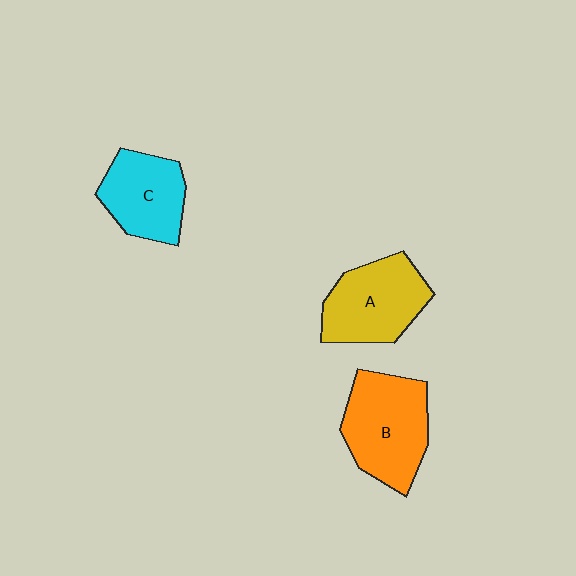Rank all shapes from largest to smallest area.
From largest to smallest: B (orange), A (yellow), C (cyan).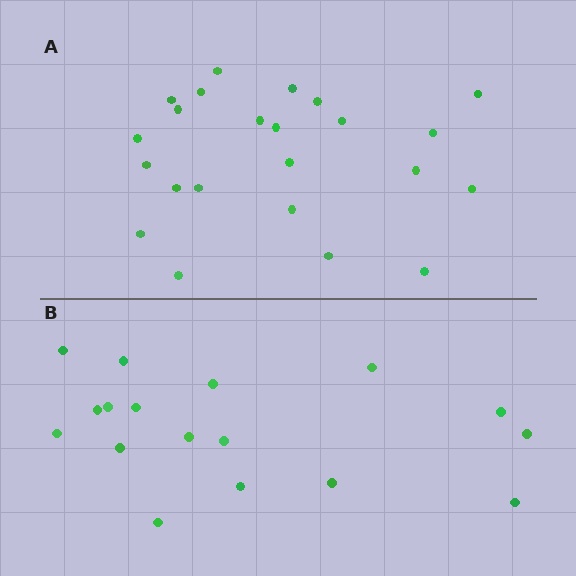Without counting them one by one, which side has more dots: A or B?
Region A (the top region) has more dots.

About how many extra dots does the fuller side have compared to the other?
Region A has about 6 more dots than region B.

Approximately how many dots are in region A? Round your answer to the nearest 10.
About 20 dots. (The exact count is 23, which rounds to 20.)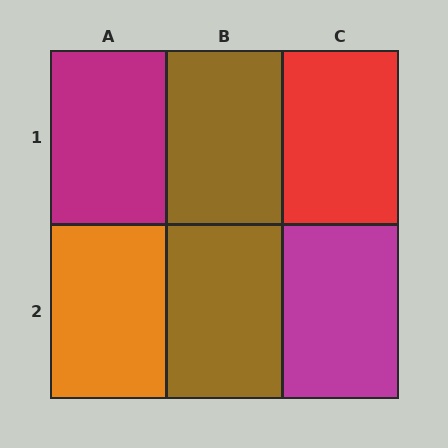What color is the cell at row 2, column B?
Brown.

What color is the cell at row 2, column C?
Magenta.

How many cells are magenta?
2 cells are magenta.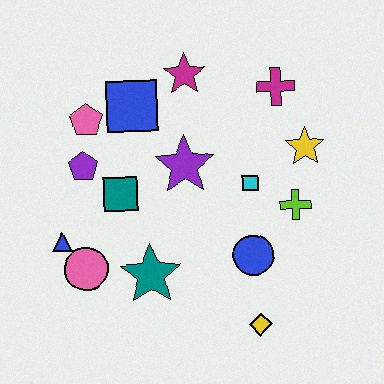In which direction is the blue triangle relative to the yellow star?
The blue triangle is to the left of the yellow star.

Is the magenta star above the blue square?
Yes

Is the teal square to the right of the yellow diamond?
No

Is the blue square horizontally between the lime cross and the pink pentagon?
Yes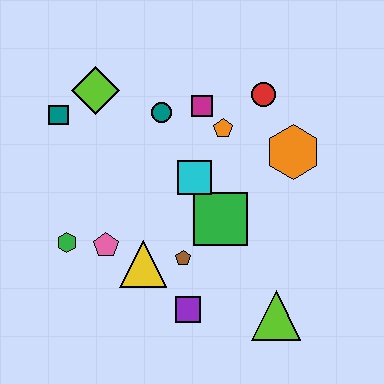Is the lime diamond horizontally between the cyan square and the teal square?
Yes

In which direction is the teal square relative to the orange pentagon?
The teal square is to the left of the orange pentagon.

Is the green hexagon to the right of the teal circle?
No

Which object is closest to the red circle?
The orange pentagon is closest to the red circle.